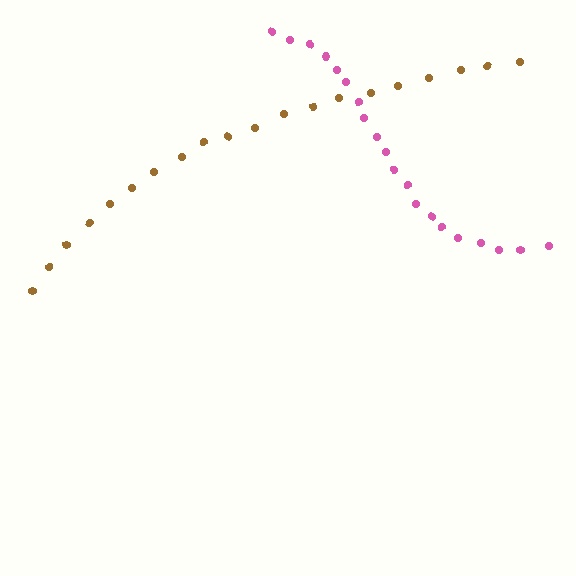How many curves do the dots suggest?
There are 2 distinct paths.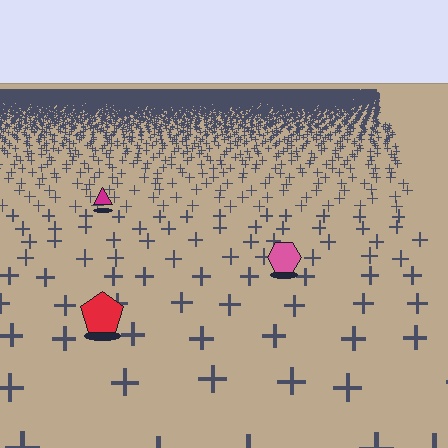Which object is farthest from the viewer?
The magenta triangle is farthest from the viewer. It appears smaller and the ground texture around it is denser.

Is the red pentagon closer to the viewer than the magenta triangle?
Yes. The red pentagon is closer — you can tell from the texture gradient: the ground texture is coarser near it.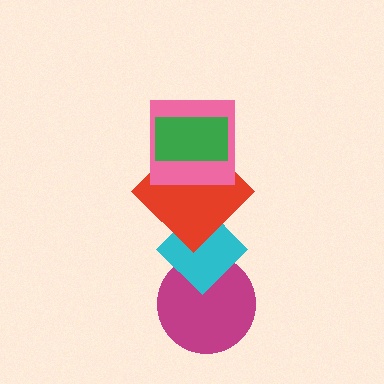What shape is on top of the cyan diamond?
The red diamond is on top of the cyan diamond.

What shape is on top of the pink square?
The green rectangle is on top of the pink square.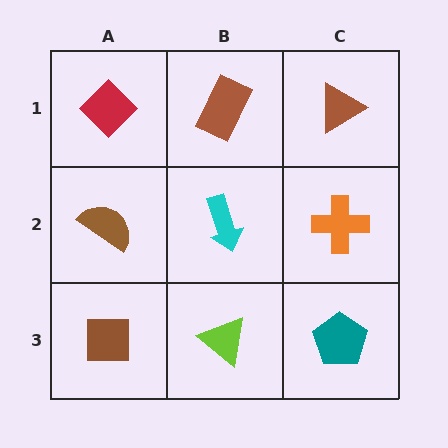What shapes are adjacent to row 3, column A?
A brown semicircle (row 2, column A), a lime triangle (row 3, column B).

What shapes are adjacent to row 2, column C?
A brown triangle (row 1, column C), a teal pentagon (row 3, column C), a cyan arrow (row 2, column B).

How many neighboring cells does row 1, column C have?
2.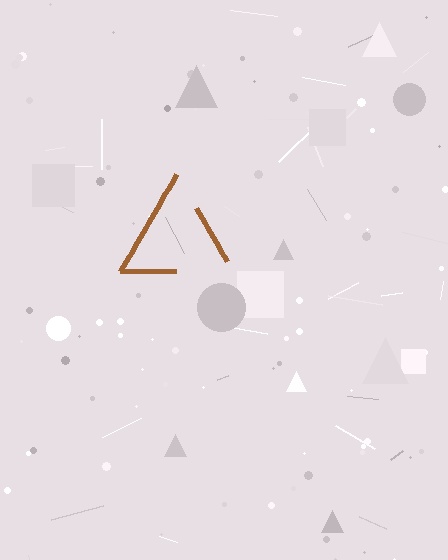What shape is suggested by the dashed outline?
The dashed outline suggests a triangle.